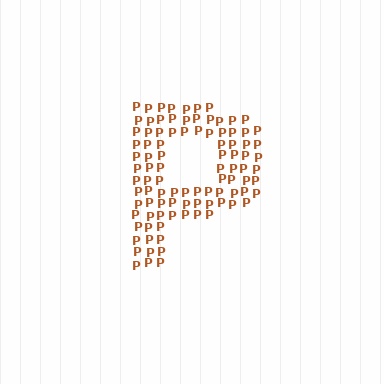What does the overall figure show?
The overall figure shows the letter P.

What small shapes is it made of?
It is made of small letter P's.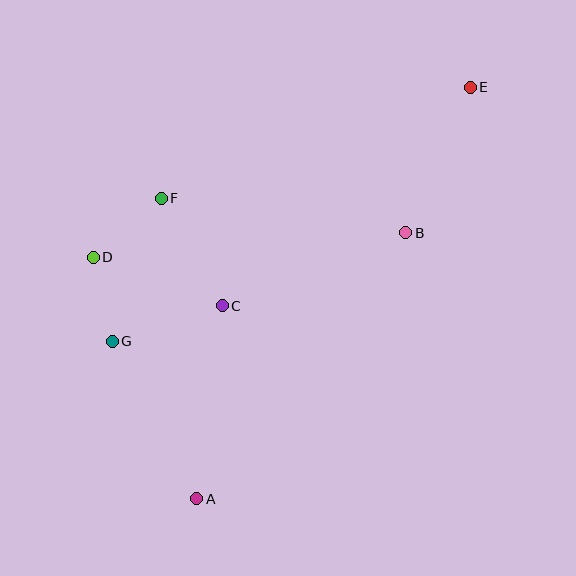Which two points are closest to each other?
Points D and G are closest to each other.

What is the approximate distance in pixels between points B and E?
The distance between B and E is approximately 159 pixels.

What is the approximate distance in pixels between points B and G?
The distance between B and G is approximately 313 pixels.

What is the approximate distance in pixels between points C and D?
The distance between C and D is approximately 138 pixels.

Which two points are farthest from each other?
Points A and E are farthest from each other.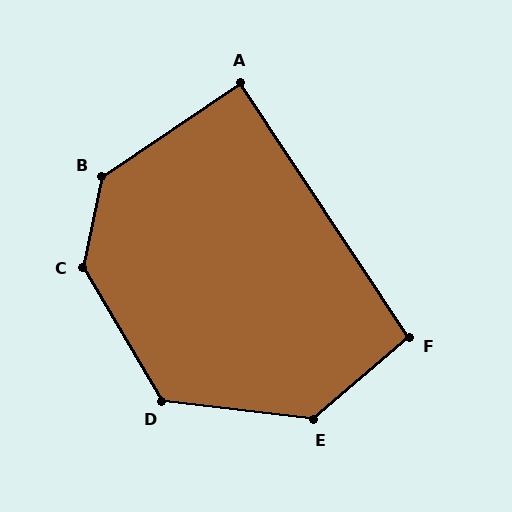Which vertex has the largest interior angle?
C, at approximately 138 degrees.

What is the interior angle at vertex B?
Approximately 136 degrees (obtuse).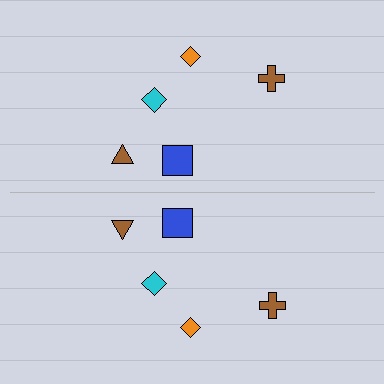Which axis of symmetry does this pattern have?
The pattern has a horizontal axis of symmetry running through the center of the image.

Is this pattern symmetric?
Yes, this pattern has bilateral (reflection) symmetry.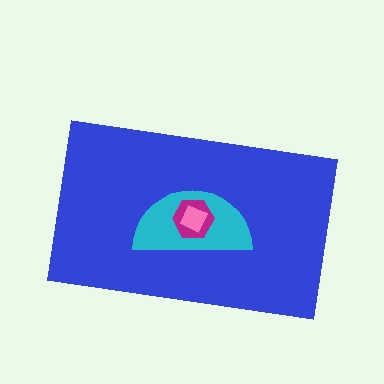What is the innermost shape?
The pink diamond.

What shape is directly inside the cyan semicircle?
The magenta hexagon.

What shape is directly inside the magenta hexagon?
The pink diamond.